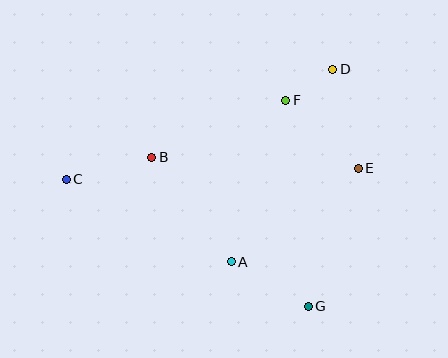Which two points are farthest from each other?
Points C and E are farthest from each other.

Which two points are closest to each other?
Points D and F are closest to each other.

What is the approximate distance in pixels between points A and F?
The distance between A and F is approximately 170 pixels.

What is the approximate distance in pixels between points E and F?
The distance between E and F is approximately 99 pixels.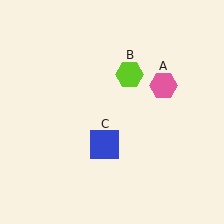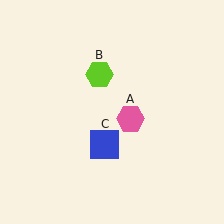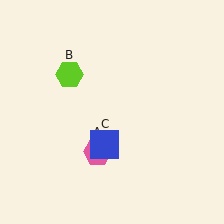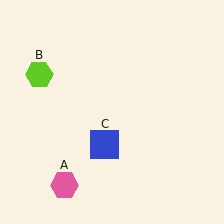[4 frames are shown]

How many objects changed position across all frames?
2 objects changed position: pink hexagon (object A), lime hexagon (object B).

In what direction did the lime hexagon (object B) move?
The lime hexagon (object B) moved left.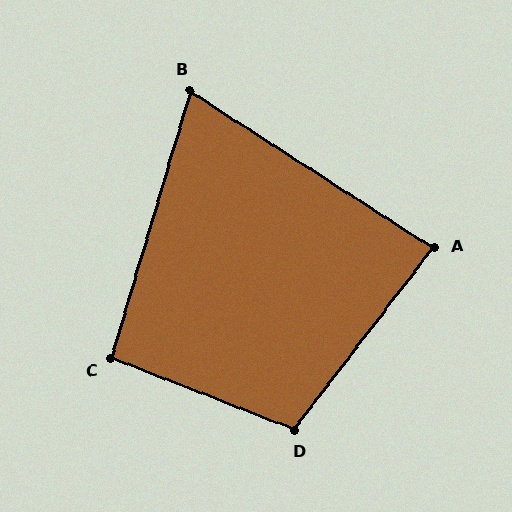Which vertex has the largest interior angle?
D, at approximately 106 degrees.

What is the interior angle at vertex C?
Approximately 95 degrees (approximately right).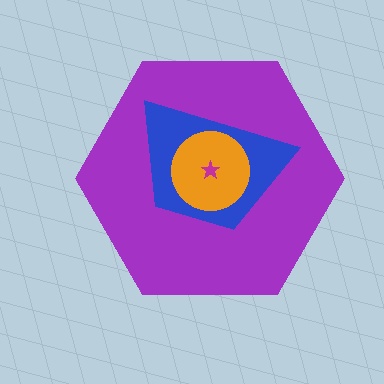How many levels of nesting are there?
4.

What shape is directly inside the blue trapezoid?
The orange circle.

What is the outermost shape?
The purple hexagon.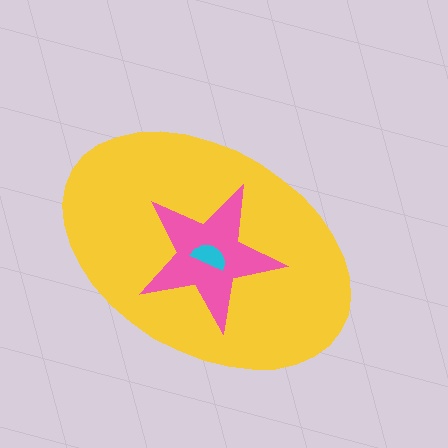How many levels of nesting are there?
3.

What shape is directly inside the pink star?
The cyan semicircle.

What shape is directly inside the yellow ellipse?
The pink star.